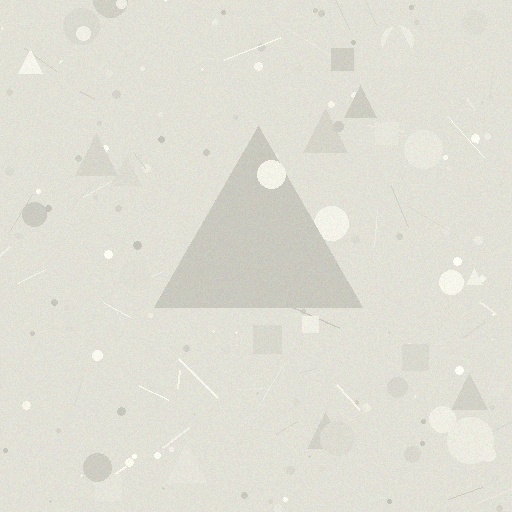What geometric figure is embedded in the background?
A triangle is embedded in the background.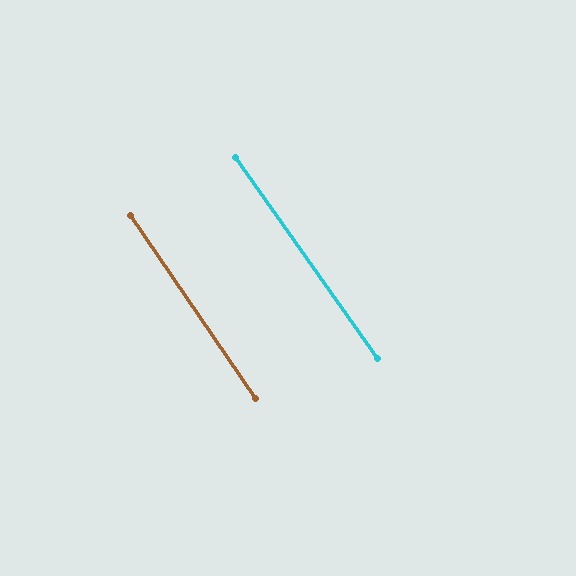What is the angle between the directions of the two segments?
Approximately 1 degree.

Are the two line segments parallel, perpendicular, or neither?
Parallel — their directions differ by only 0.7°.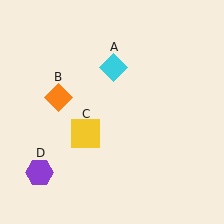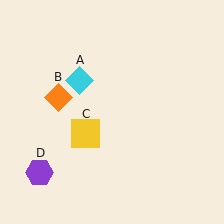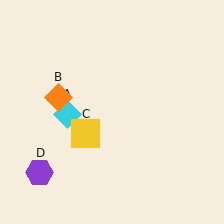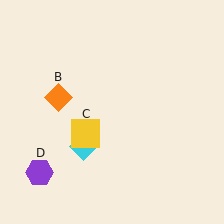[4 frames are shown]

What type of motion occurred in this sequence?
The cyan diamond (object A) rotated counterclockwise around the center of the scene.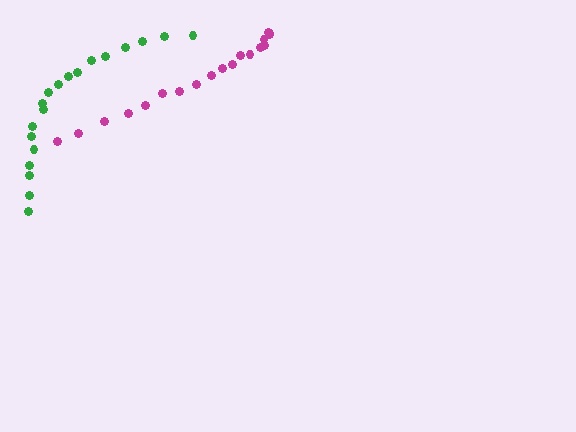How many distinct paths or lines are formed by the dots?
There are 2 distinct paths.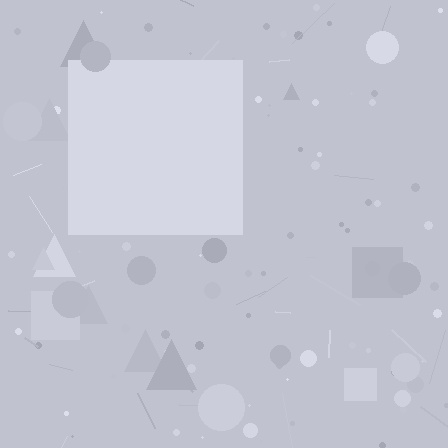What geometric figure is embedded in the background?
A square is embedded in the background.